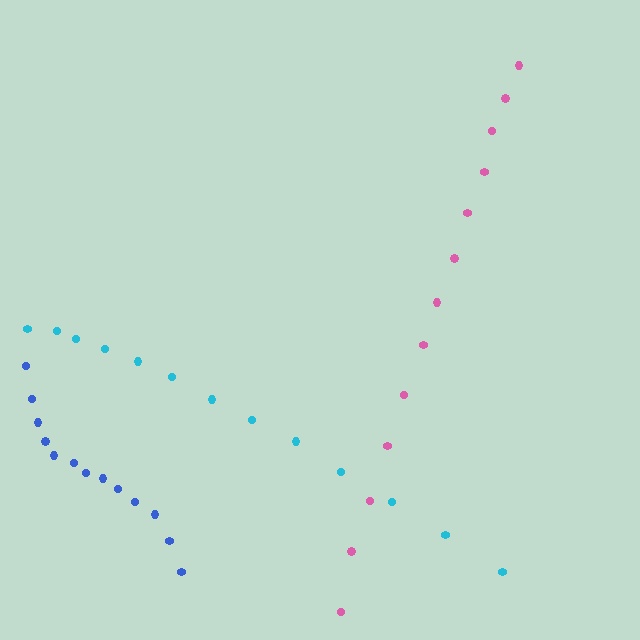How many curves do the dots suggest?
There are 3 distinct paths.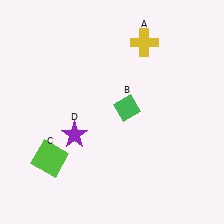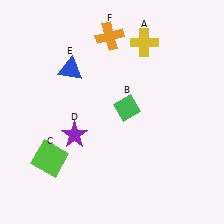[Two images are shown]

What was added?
A blue triangle (E), an orange cross (F) were added in Image 2.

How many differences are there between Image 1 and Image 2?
There are 2 differences between the two images.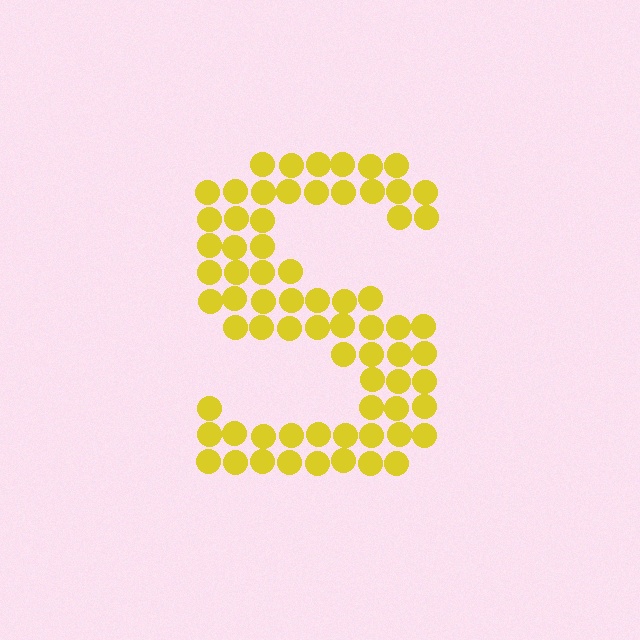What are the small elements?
The small elements are circles.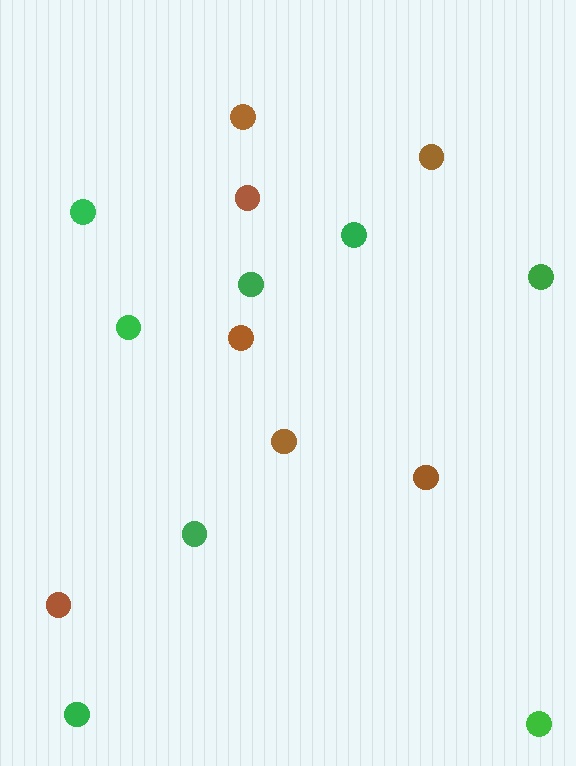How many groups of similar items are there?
There are 2 groups: one group of brown circles (7) and one group of green circles (8).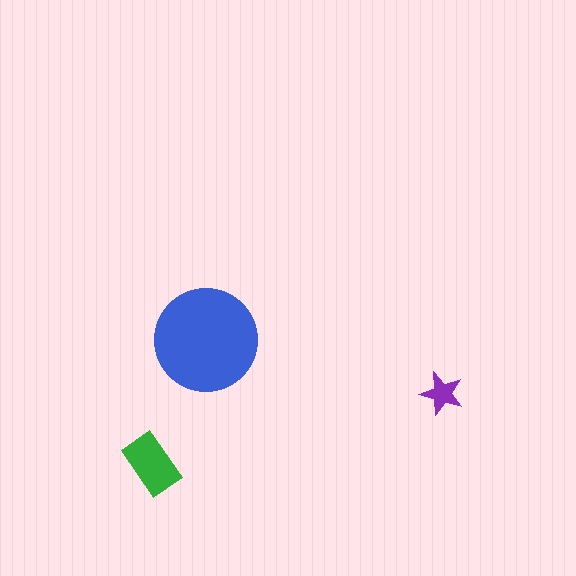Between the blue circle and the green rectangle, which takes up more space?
The blue circle.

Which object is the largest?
The blue circle.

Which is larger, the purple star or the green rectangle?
The green rectangle.